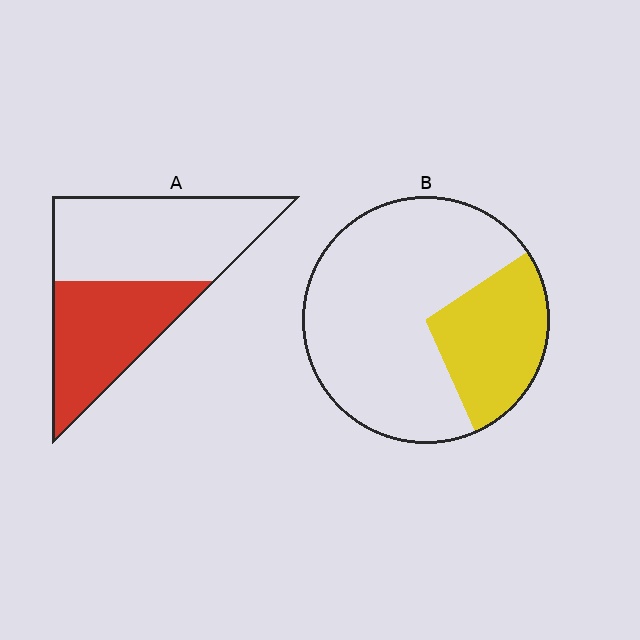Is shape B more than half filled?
No.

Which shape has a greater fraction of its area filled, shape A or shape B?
Shape A.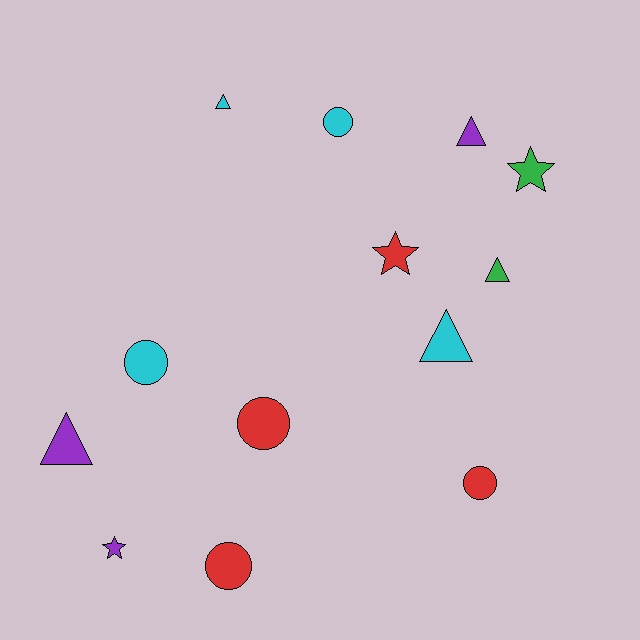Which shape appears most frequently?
Circle, with 5 objects.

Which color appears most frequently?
Red, with 4 objects.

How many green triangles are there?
There is 1 green triangle.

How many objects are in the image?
There are 13 objects.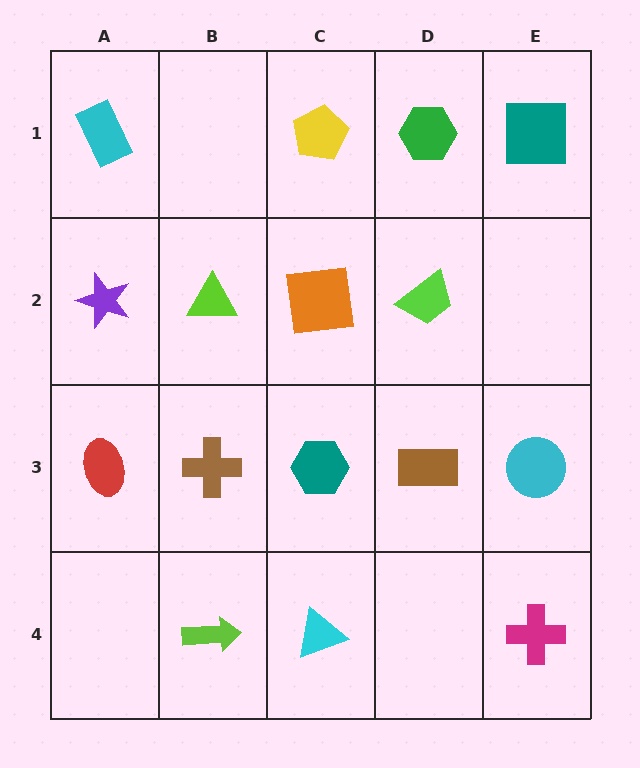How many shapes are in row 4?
3 shapes.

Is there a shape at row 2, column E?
No, that cell is empty.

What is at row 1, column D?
A green hexagon.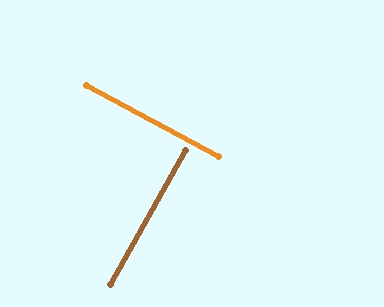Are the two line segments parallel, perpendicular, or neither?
Perpendicular — they meet at approximately 89°.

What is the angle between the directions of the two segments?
Approximately 89 degrees.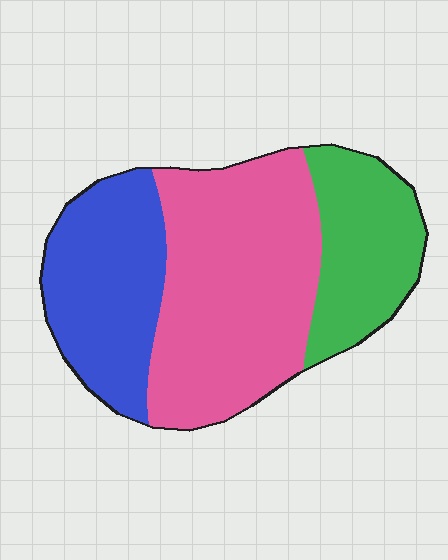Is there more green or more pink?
Pink.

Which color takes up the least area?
Green, at roughly 25%.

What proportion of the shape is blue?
Blue covers 29% of the shape.